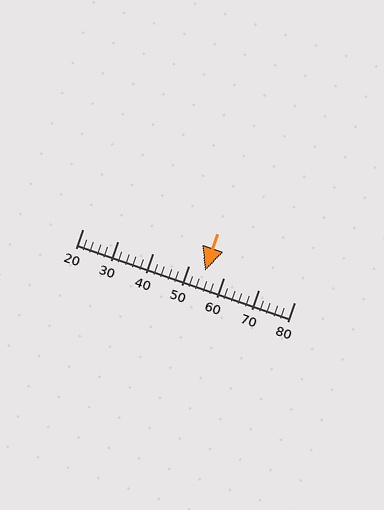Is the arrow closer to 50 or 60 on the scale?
The arrow is closer to 50.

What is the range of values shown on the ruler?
The ruler shows values from 20 to 80.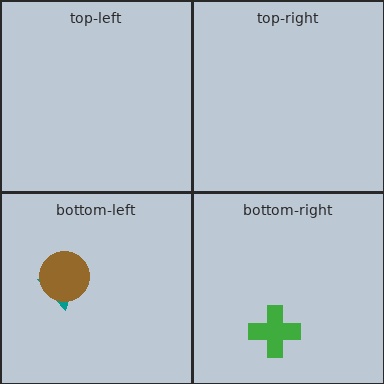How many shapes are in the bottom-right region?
1.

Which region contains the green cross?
The bottom-right region.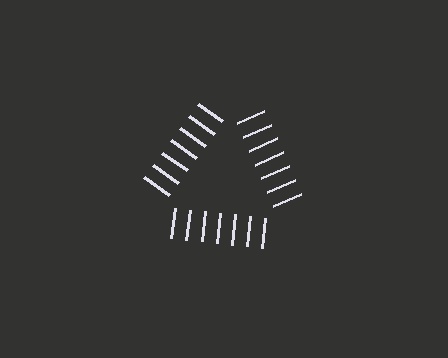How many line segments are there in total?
21 — 7 along each of the 3 edges.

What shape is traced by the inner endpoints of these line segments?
An illusory triangle — the line segments terminate on its edges but no continuous stroke is drawn.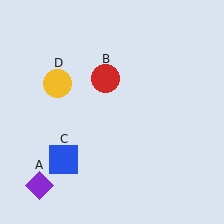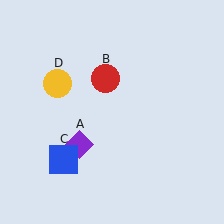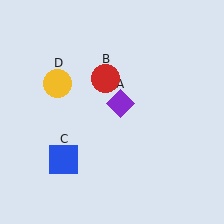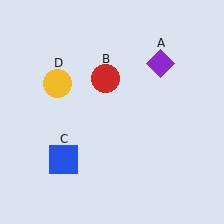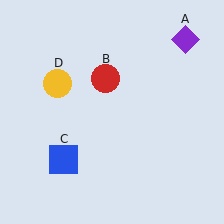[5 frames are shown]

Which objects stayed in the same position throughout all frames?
Red circle (object B) and blue square (object C) and yellow circle (object D) remained stationary.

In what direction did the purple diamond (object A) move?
The purple diamond (object A) moved up and to the right.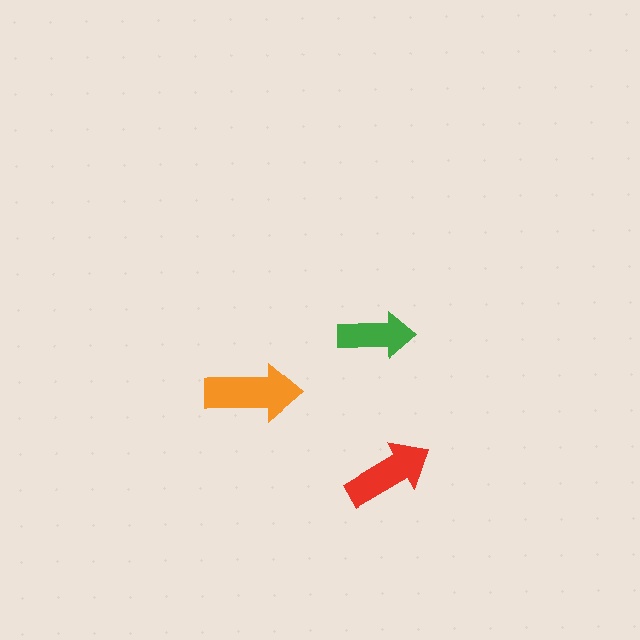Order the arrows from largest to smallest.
the orange one, the red one, the green one.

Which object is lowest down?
The red arrow is bottommost.